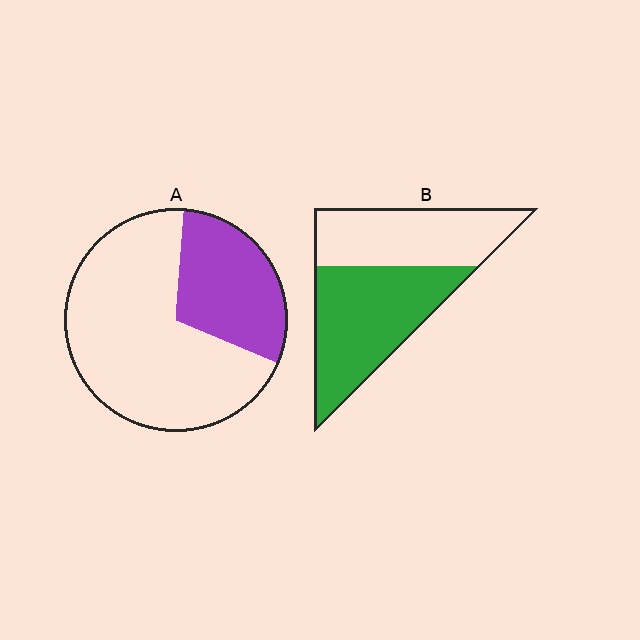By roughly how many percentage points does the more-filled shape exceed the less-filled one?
By roughly 25 percentage points (B over A).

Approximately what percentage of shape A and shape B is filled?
A is approximately 30% and B is approximately 55%.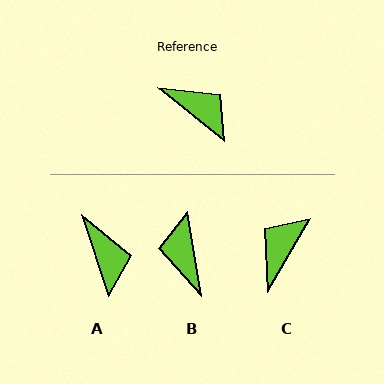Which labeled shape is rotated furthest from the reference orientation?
B, about 138 degrees away.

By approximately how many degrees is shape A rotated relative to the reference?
Approximately 32 degrees clockwise.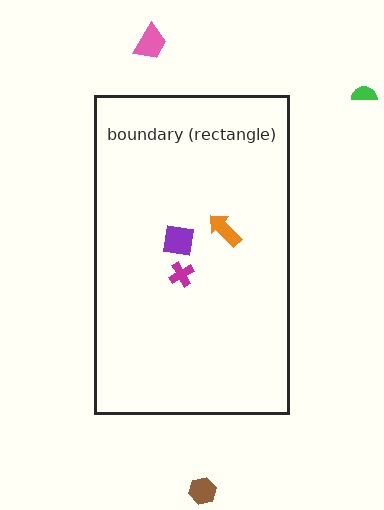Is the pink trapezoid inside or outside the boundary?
Outside.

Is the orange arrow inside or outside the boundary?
Inside.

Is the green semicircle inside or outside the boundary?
Outside.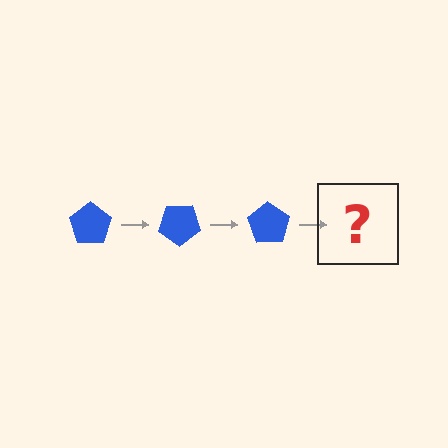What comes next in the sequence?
The next element should be a blue pentagon rotated 105 degrees.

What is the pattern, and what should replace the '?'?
The pattern is that the pentagon rotates 35 degrees each step. The '?' should be a blue pentagon rotated 105 degrees.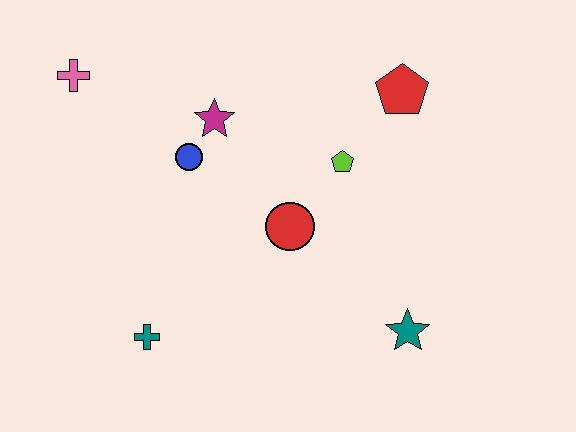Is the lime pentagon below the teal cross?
No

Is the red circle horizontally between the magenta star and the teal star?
Yes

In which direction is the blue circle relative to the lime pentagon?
The blue circle is to the left of the lime pentagon.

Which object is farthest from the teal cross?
The red pentagon is farthest from the teal cross.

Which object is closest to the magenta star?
The blue circle is closest to the magenta star.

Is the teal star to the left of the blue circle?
No